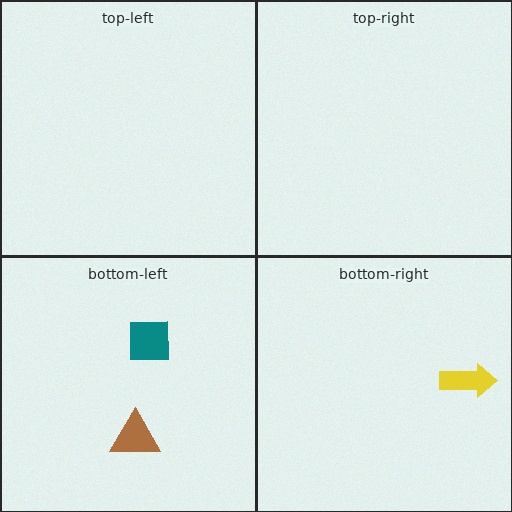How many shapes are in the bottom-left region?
2.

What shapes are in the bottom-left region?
The brown triangle, the teal square.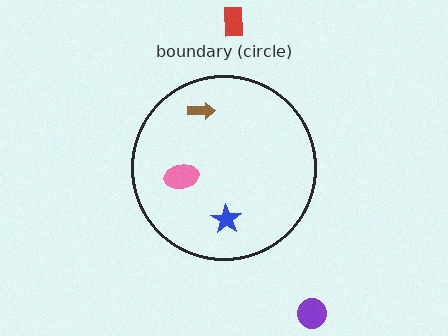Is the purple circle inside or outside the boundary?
Outside.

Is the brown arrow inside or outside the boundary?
Inside.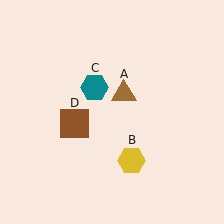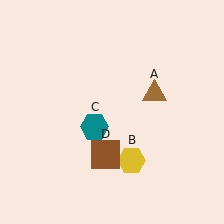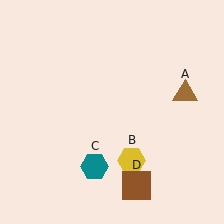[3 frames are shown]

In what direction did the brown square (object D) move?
The brown square (object D) moved down and to the right.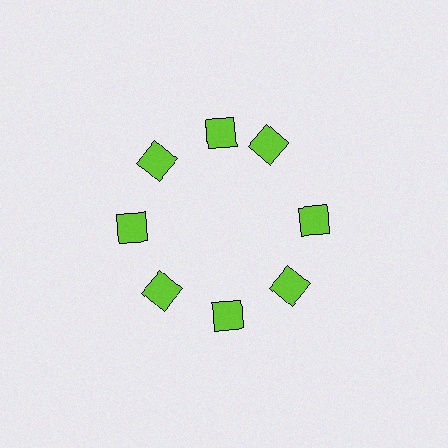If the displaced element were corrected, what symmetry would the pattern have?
It would have 8-fold rotational symmetry — the pattern would map onto itself every 45 degrees.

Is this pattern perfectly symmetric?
No. The 8 lime squares are arranged in a ring, but one element near the 2 o'clock position is rotated out of alignment along the ring, breaking the 8-fold rotational symmetry.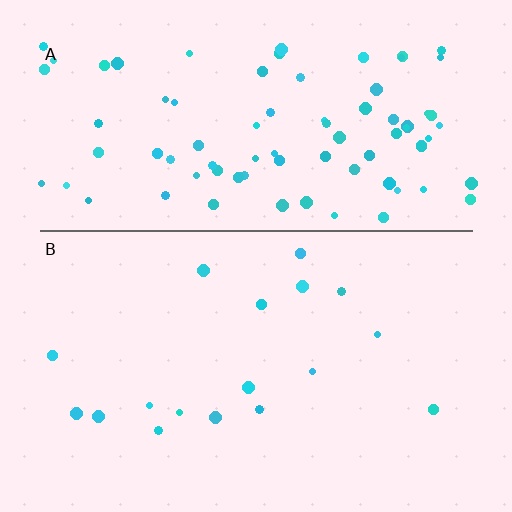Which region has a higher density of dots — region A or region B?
A (the top).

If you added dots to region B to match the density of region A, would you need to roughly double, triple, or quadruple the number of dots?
Approximately quadruple.